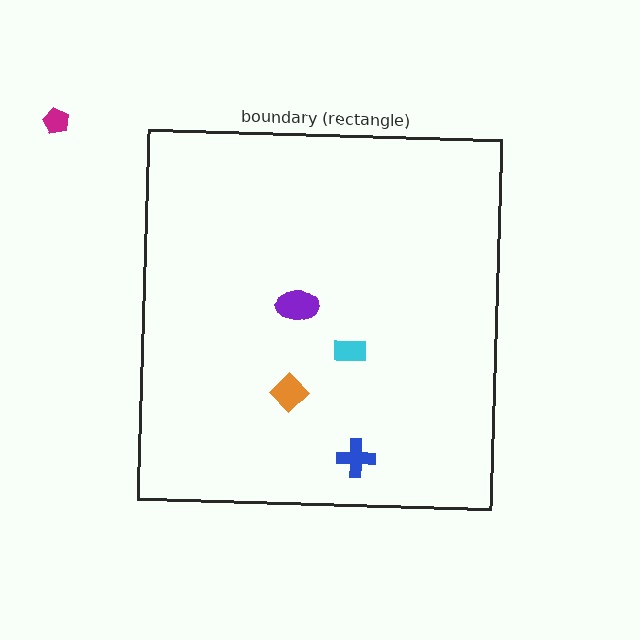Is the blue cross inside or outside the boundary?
Inside.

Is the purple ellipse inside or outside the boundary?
Inside.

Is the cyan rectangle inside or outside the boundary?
Inside.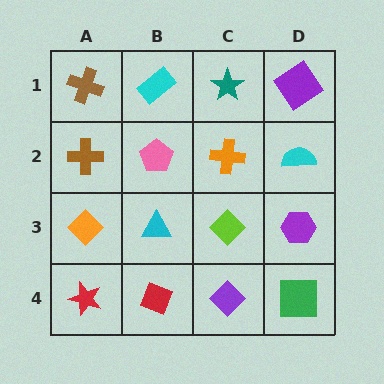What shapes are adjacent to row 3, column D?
A cyan semicircle (row 2, column D), a green square (row 4, column D), a lime diamond (row 3, column C).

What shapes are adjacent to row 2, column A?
A brown cross (row 1, column A), an orange diamond (row 3, column A), a pink pentagon (row 2, column B).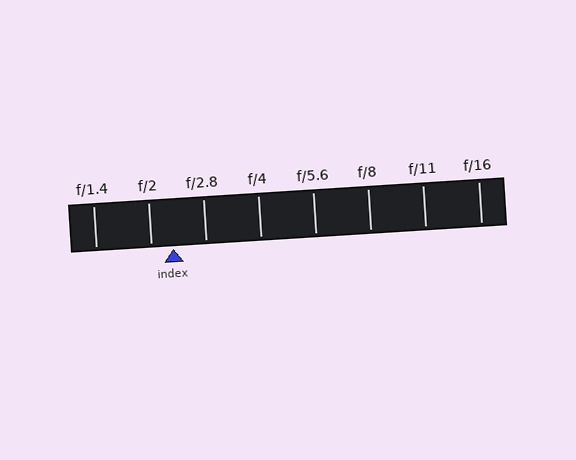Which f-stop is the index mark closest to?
The index mark is closest to f/2.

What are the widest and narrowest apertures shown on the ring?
The widest aperture shown is f/1.4 and the narrowest is f/16.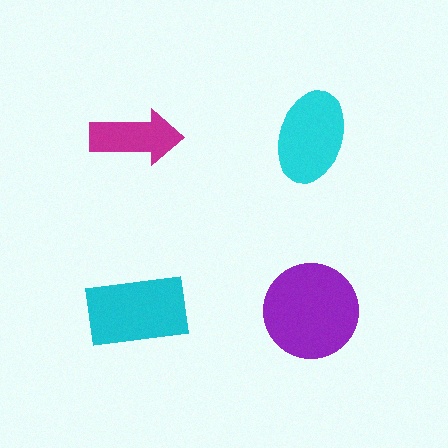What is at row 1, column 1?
A magenta arrow.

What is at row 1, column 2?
A cyan ellipse.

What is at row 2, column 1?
A cyan rectangle.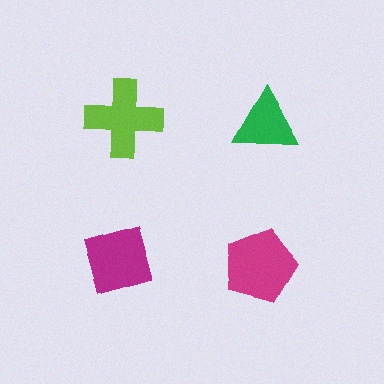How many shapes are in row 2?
2 shapes.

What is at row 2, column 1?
A magenta diamond.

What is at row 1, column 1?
A lime cross.